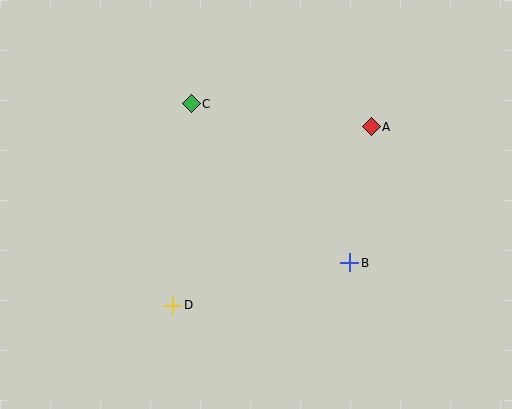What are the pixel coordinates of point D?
Point D is at (173, 305).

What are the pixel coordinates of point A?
Point A is at (371, 127).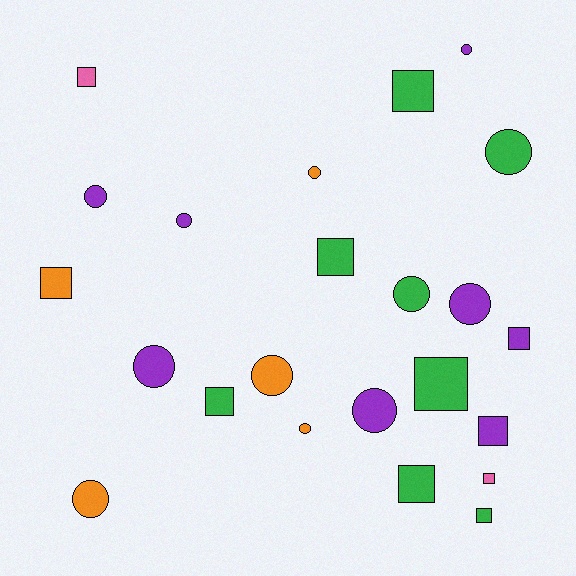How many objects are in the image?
There are 23 objects.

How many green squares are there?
There are 6 green squares.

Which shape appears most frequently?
Circle, with 12 objects.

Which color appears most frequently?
Green, with 8 objects.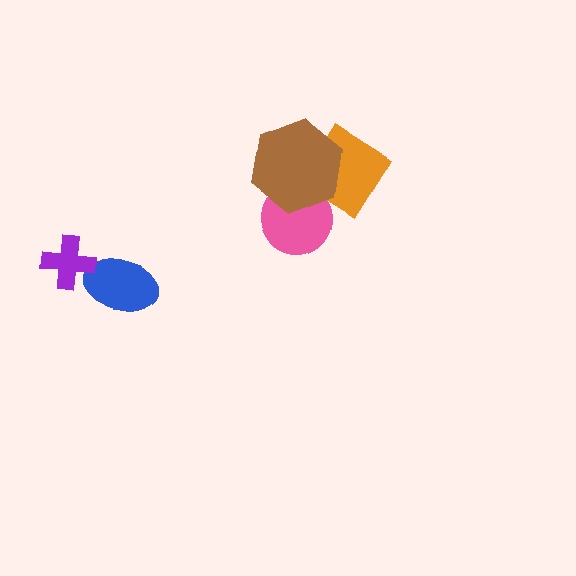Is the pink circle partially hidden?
Yes, it is partially covered by another shape.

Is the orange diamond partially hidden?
Yes, it is partially covered by another shape.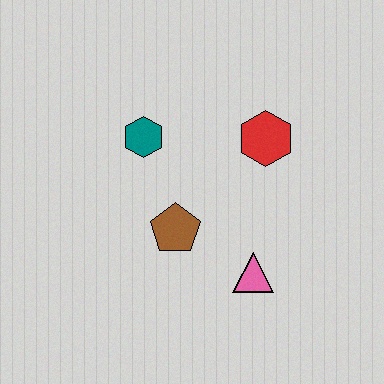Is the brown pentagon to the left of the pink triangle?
Yes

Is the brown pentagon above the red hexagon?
No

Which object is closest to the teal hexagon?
The brown pentagon is closest to the teal hexagon.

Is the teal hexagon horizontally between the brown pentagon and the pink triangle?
No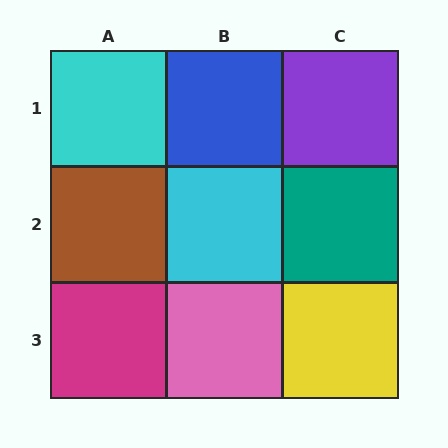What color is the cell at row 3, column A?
Magenta.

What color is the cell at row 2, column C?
Teal.